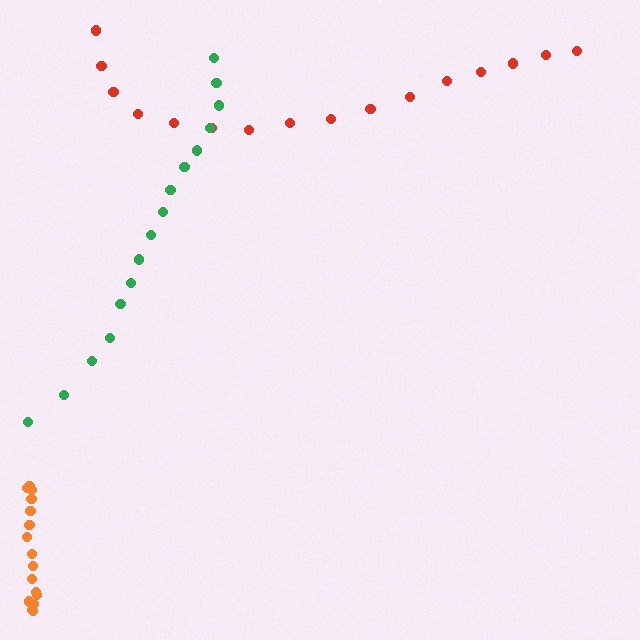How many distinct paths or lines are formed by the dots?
There are 3 distinct paths.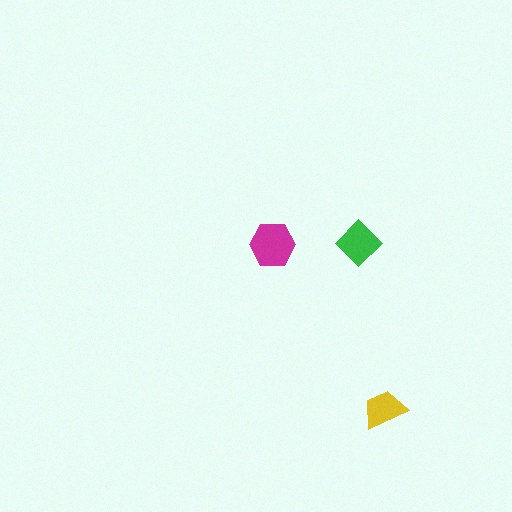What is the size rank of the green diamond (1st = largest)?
2nd.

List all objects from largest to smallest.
The magenta hexagon, the green diamond, the yellow trapezoid.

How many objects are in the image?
There are 3 objects in the image.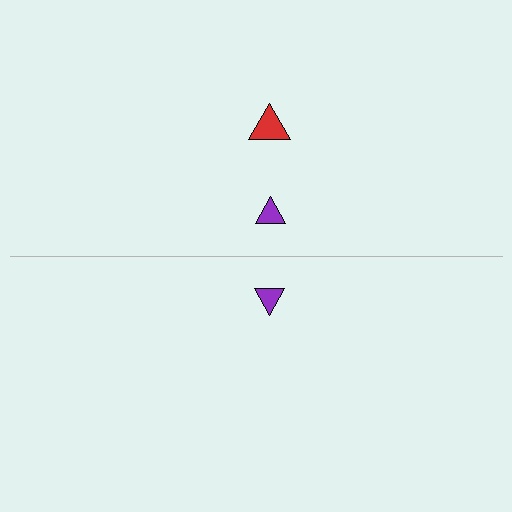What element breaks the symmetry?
A red triangle is missing from the bottom side.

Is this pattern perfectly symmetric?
No, the pattern is not perfectly symmetric. A red triangle is missing from the bottom side.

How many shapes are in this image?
There are 3 shapes in this image.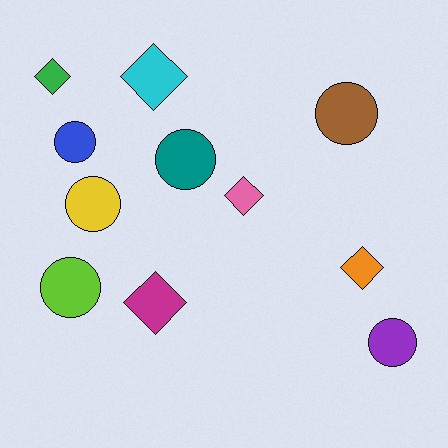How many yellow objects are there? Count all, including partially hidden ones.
There is 1 yellow object.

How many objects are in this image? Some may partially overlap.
There are 11 objects.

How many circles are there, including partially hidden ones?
There are 6 circles.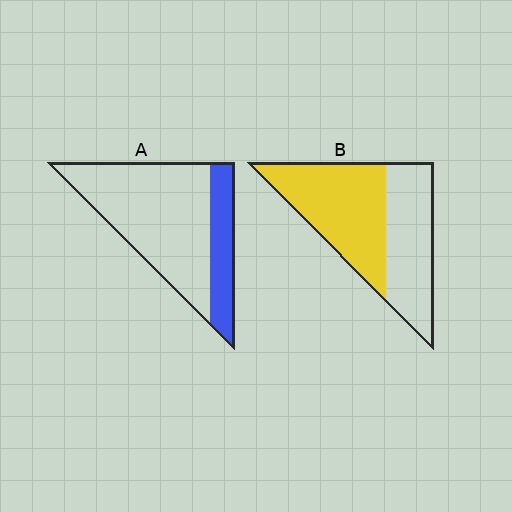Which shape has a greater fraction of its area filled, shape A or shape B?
Shape B.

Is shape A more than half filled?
No.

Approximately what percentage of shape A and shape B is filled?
A is approximately 25% and B is approximately 55%.